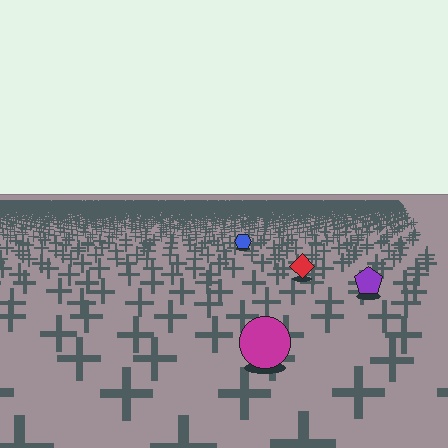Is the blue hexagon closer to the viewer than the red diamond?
No. The red diamond is closer — you can tell from the texture gradient: the ground texture is coarser near it.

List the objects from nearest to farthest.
From nearest to farthest: the magenta circle, the purple pentagon, the red diamond, the blue hexagon.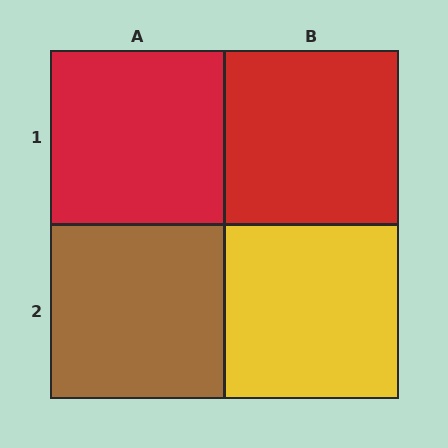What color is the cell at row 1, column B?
Red.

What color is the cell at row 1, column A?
Red.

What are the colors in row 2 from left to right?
Brown, yellow.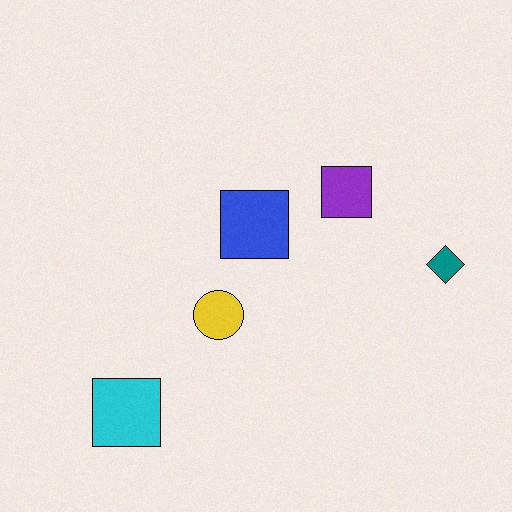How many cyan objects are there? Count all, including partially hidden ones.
There is 1 cyan object.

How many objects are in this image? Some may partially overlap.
There are 5 objects.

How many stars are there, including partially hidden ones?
There are no stars.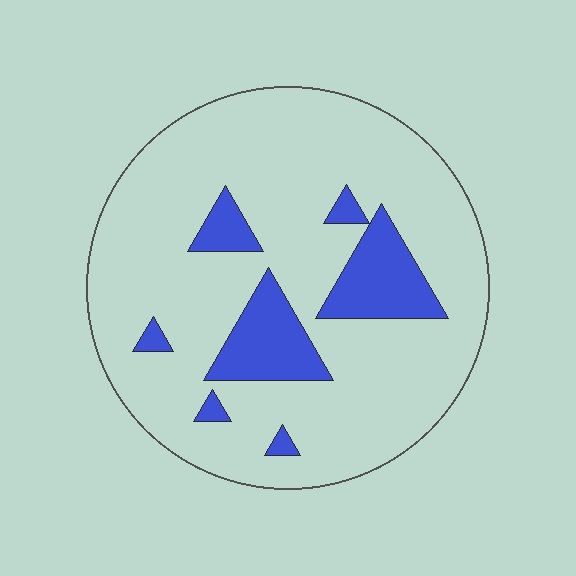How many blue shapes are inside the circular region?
7.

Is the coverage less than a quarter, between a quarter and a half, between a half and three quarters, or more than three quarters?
Less than a quarter.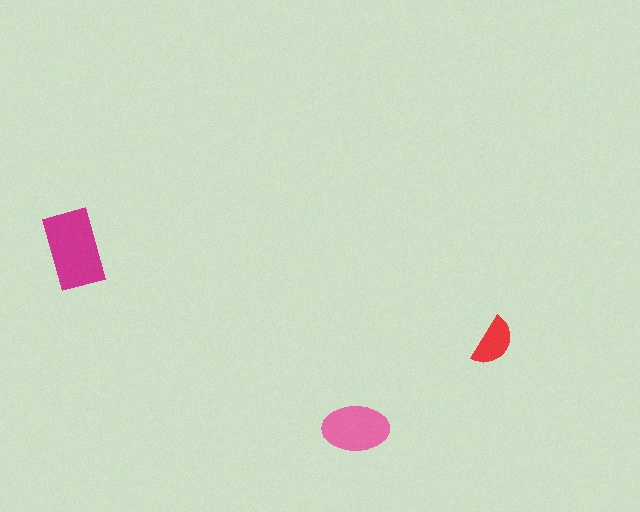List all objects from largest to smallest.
The magenta rectangle, the pink ellipse, the red semicircle.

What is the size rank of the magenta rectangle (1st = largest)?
1st.